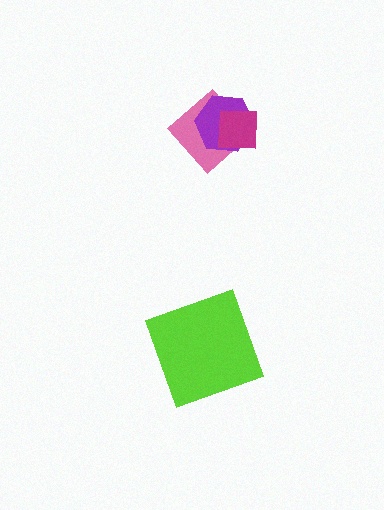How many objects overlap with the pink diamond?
2 objects overlap with the pink diamond.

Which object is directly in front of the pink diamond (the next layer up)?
The purple hexagon is directly in front of the pink diamond.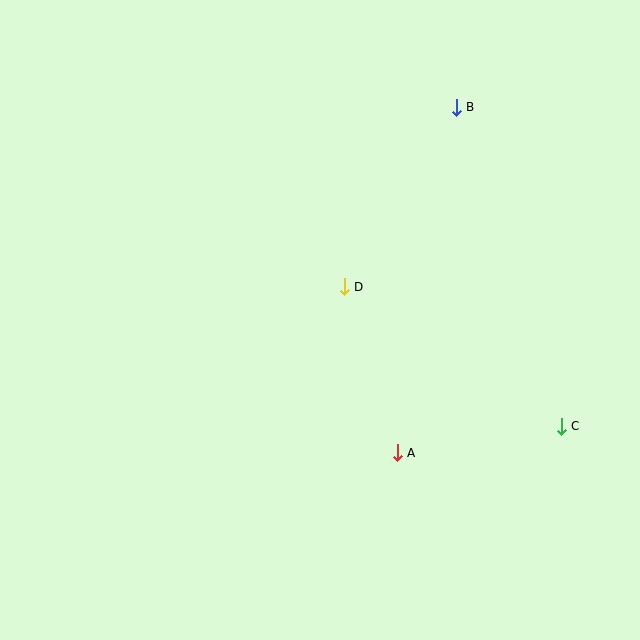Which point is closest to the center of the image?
Point D at (344, 287) is closest to the center.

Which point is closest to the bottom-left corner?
Point A is closest to the bottom-left corner.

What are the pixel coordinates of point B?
Point B is at (456, 107).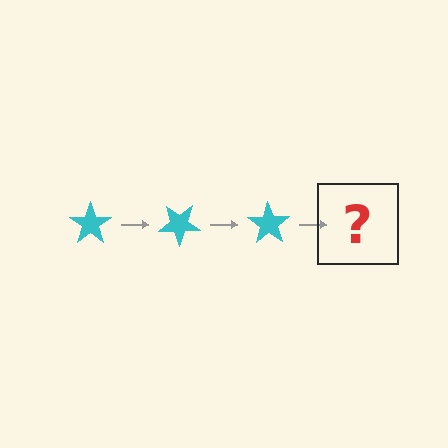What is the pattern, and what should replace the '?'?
The pattern is that the star rotates 35 degrees each step. The '?' should be a cyan star rotated 105 degrees.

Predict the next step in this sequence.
The next step is a cyan star rotated 105 degrees.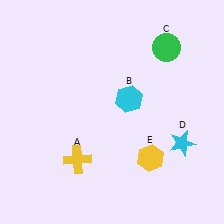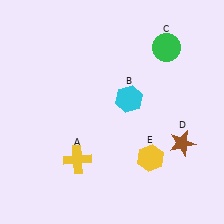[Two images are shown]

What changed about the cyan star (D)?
In Image 1, D is cyan. In Image 2, it changed to brown.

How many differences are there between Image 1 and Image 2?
There is 1 difference between the two images.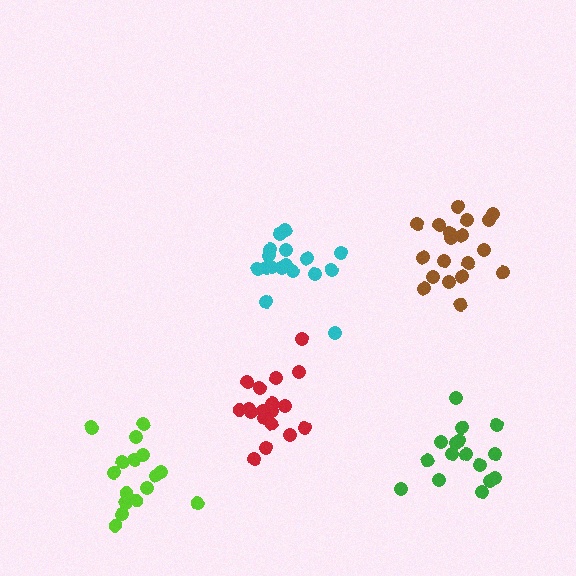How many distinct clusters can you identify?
There are 5 distinct clusters.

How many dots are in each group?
Group 1: 17 dots, Group 2: 17 dots, Group 3: 18 dots, Group 4: 16 dots, Group 5: 19 dots (87 total).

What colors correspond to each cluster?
The clusters are colored: lime, cyan, red, green, brown.